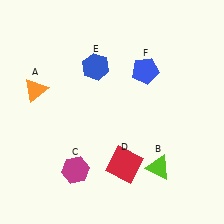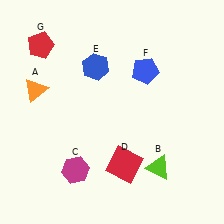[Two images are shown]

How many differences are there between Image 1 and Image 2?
There is 1 difference between the two images.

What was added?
A red pentagon (G) was added in Image 2.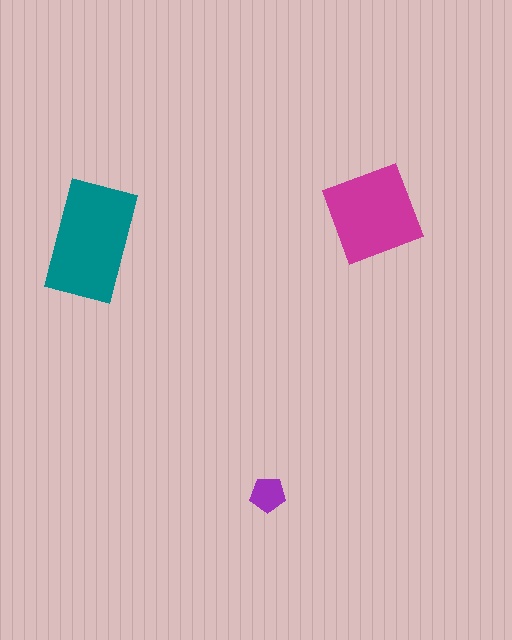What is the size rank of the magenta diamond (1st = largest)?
2nd.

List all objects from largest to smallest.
The teal rectangle, the magenta diamond, the purple pentagon.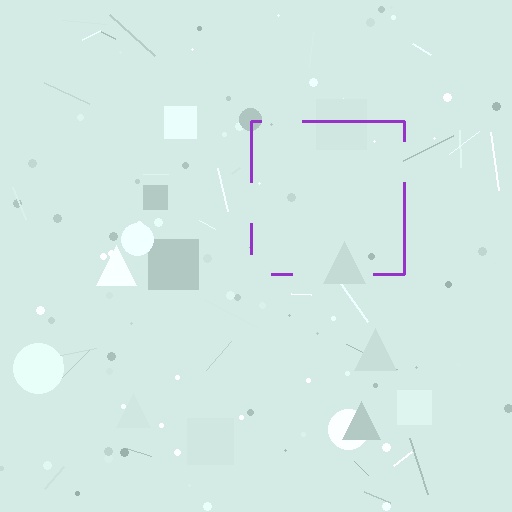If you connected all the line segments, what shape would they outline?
They would outline a square.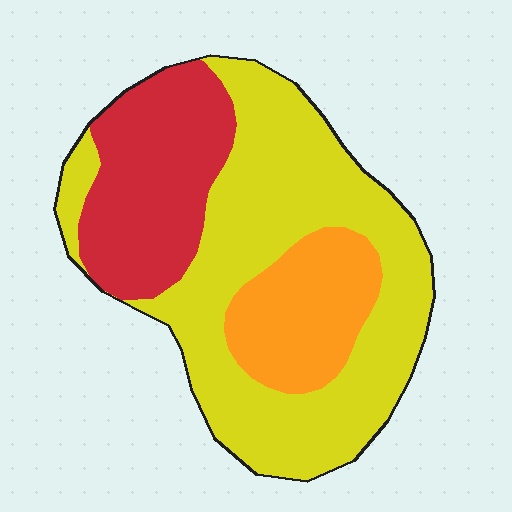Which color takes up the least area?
Orange, at roughly 15%.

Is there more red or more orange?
Red.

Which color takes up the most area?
Yellow, at roughly 55%.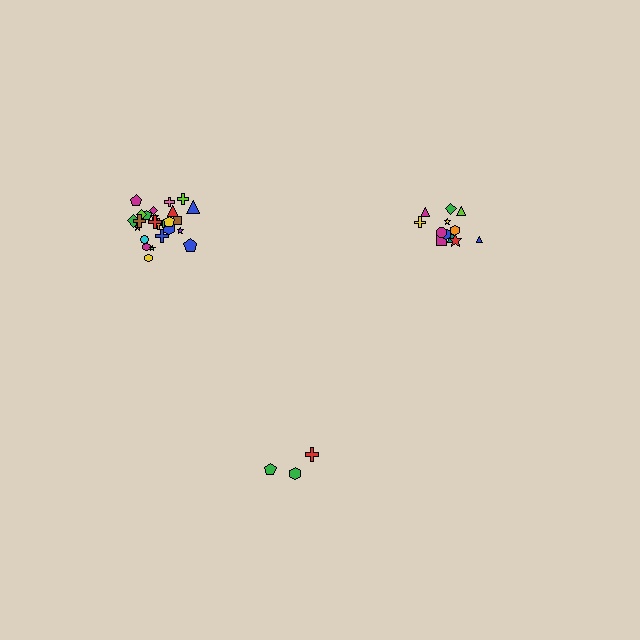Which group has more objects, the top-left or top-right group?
The top-left group.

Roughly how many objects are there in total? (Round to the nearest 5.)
Roughly 40 objects in total.